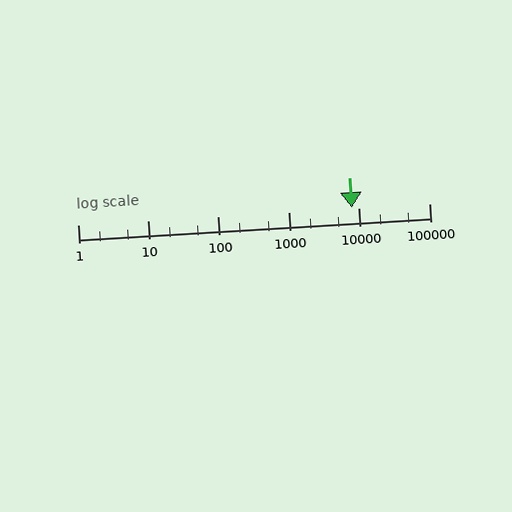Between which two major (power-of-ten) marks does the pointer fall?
The pointer is between 1000 and 10000.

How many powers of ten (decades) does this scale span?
The scale spans 5 decades, from 1 to 100000.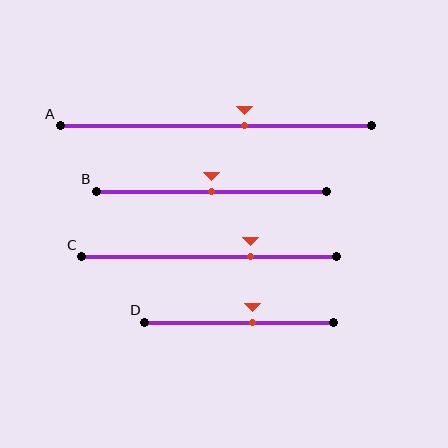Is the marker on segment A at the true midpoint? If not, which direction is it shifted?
No, the marker on segment A is shifted to the right by about 9% of the segment length.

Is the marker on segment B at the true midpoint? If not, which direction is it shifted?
Yes, the marker on segment B is at the true midpoint.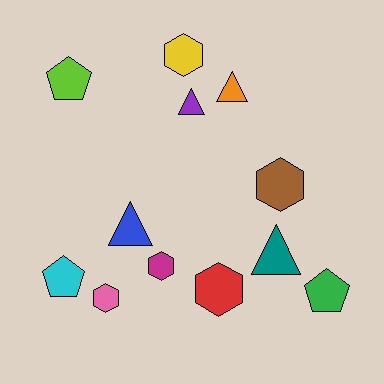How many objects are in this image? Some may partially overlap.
There are 12 objects.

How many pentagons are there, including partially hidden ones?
There are 3 pentagons.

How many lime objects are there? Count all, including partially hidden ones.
There is 1 lime object.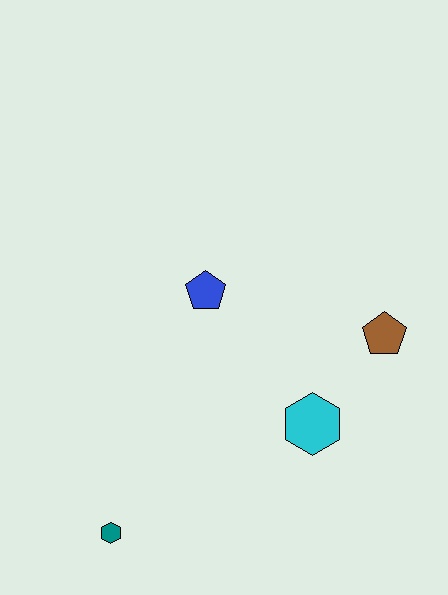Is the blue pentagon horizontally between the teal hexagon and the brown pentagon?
Yes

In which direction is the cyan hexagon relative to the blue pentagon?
The cyan hexagon is below the blue pentagon.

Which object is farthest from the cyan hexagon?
The teal hexagon is farthest from the cyan hexagon.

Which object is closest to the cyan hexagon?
The brown pentagon is closest to the cyan hexagon.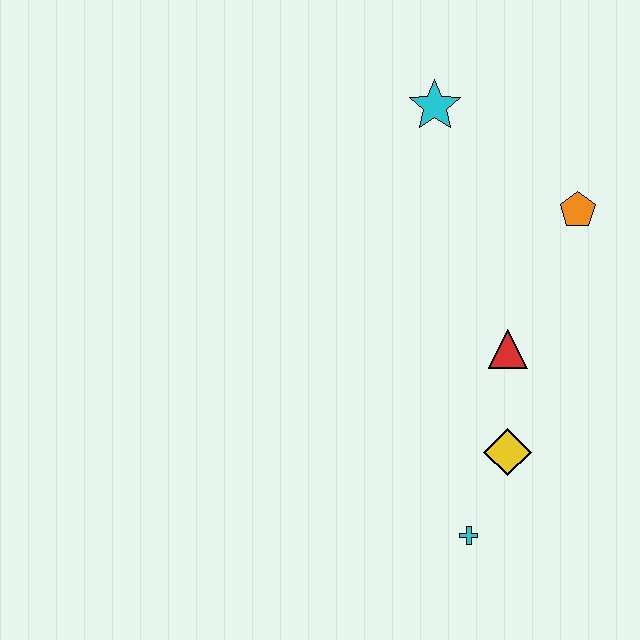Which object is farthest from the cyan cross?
The cyan star is farthest from the cyan cross.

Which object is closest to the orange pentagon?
The red triangle is closest to the orange pentagon.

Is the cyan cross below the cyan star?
Yes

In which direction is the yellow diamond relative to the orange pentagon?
The yellow diamond is below the orange pentagon.